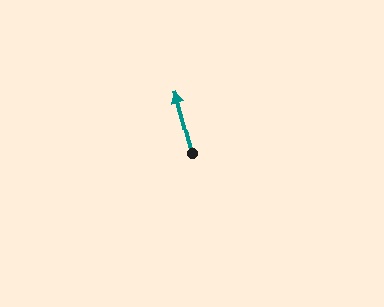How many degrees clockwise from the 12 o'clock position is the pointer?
Approximately 345 degrees.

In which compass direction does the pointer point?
North.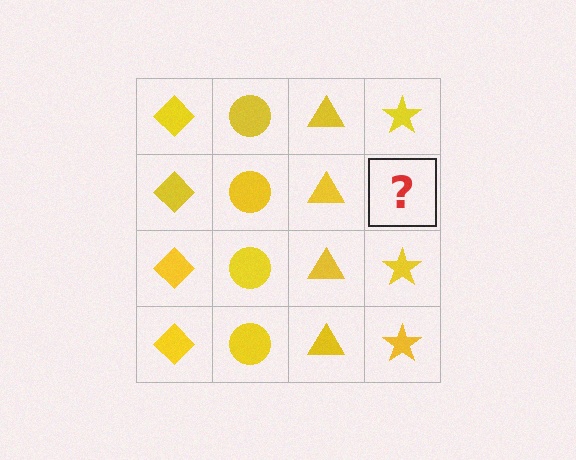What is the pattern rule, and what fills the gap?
The rule is that each column has a consistent shape. The gap should be filled with a yellow star.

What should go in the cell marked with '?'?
The missing cell should contain a yellow star.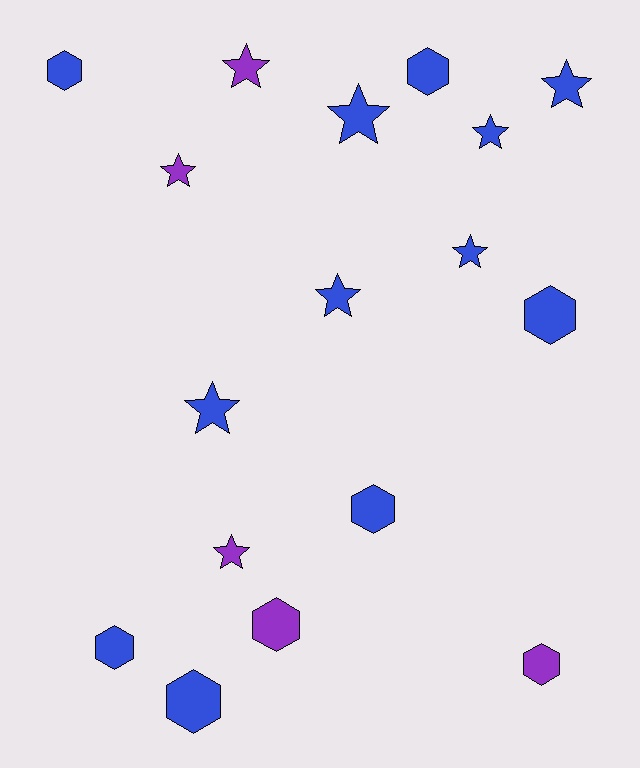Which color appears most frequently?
Blue, with 12 objects.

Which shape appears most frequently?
Star, with 9 objects.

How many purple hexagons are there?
There are 2 purple hexagons.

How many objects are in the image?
There are 17 objects.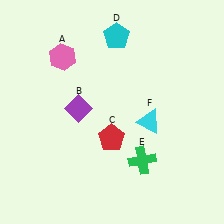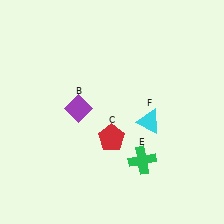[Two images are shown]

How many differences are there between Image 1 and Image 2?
There are 2 differences between the two images.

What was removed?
The cyan pentagon (D), the pink hexagon (A) were removed in Image 2.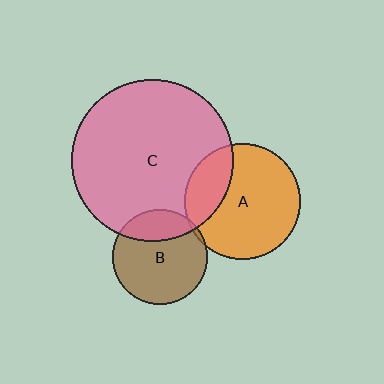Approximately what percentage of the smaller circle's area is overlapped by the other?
Approximately 25%.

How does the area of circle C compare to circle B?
Approximately 2.9 times.